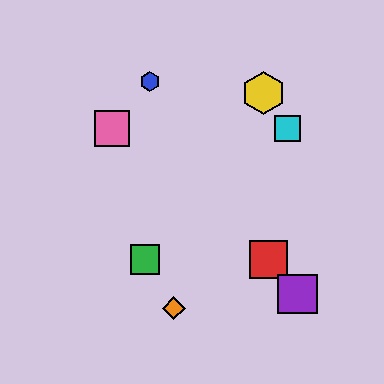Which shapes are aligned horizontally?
The cyan square, the pink square are aligned horizontally.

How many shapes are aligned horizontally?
2 shapes (the cyan square, the pink square) are aligned horizontally.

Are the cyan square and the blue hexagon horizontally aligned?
No, the cyan square is at y≈128 and the blue hexagon is at y≈82.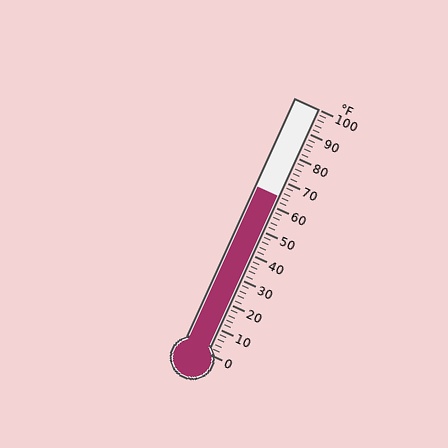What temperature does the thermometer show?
The thermometer shows approximately 64°F.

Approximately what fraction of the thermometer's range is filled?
The thermometer is filled to approximately 65% of its range.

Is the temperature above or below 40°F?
The temperature is above 40°F.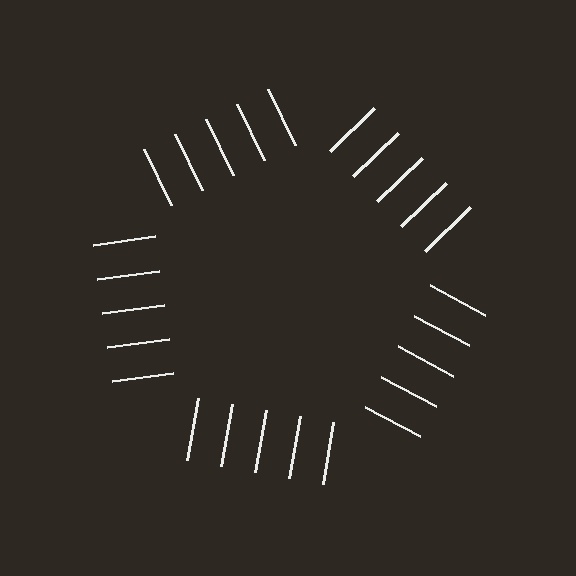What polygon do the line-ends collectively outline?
An illusory pentagon — the line segments terminate on its edges but no continuous stroke is drawn.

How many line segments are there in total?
25 — 5 along each of the 5 edges.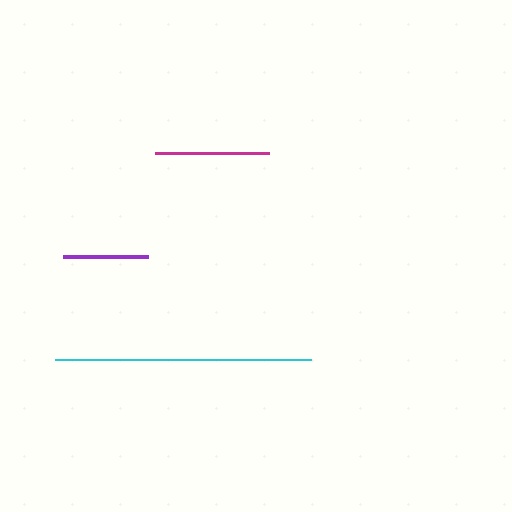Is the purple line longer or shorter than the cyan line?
The cyan line is longer than the purple line.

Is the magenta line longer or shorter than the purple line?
The magenta line is longer than the purple line.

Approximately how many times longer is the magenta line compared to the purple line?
The magenta line is approximately 1.3 times the length of the purple line.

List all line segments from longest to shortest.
From longest to shortest: cyan, magenta, purple.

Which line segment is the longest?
The cyan line is the longest at approximately 256 pixels.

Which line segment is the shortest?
The purple line is the shortest at approximately 85 pixels.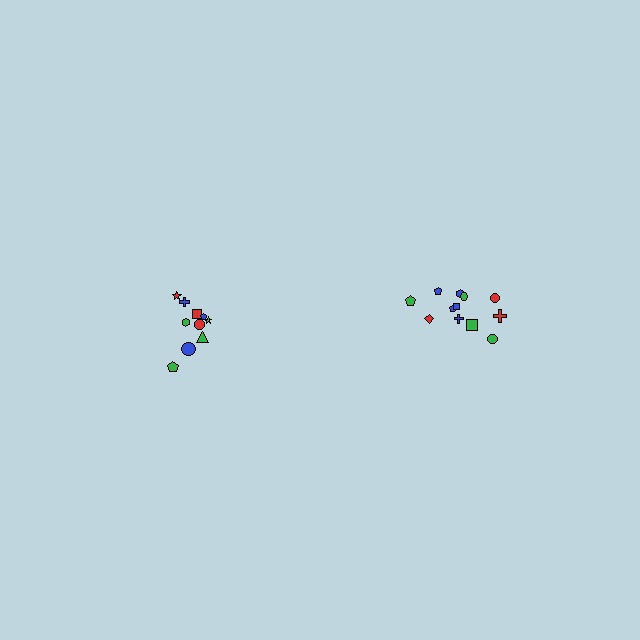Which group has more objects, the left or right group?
The right group.